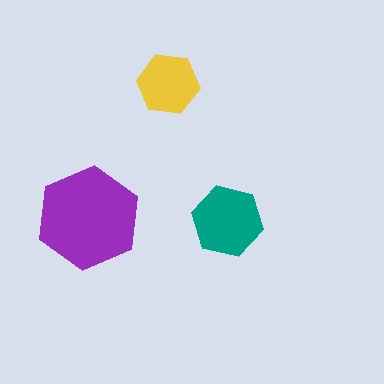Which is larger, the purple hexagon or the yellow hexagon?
The purple one.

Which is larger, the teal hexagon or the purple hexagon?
The purple one.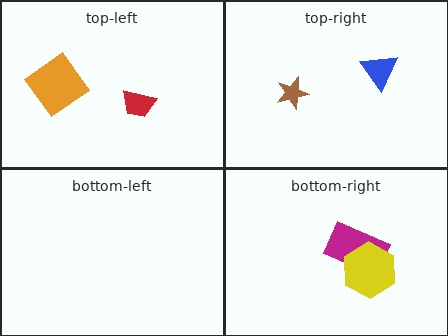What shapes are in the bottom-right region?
The magenta rectangle, the yellow hexagon.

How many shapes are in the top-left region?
2.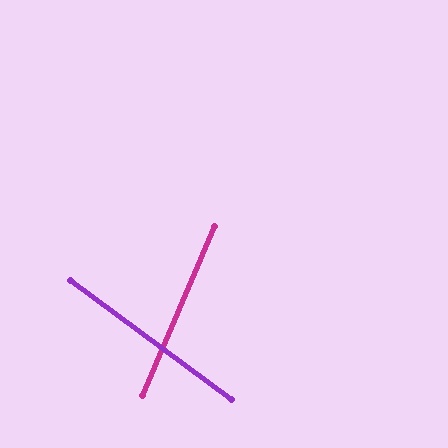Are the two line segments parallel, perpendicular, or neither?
Neither parallel nor perpendicular — they differ by about 76°.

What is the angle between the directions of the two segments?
Approximately 76 degrees.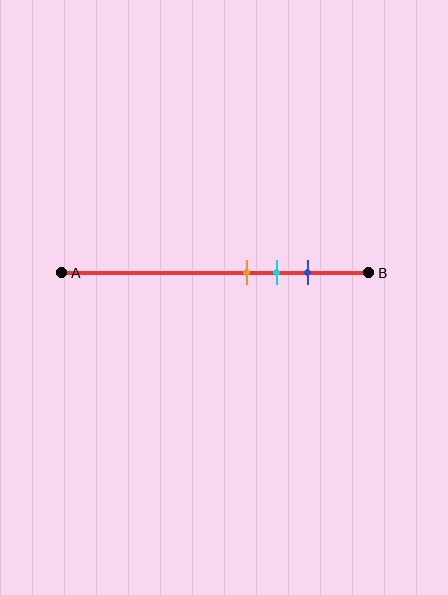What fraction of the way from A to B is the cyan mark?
The cyan mark is approximately 70% (0.7) of the way from A to B.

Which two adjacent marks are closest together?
The orange and cyan marks are the closest adjacent pair.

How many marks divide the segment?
There are 3 marks dividing the segment.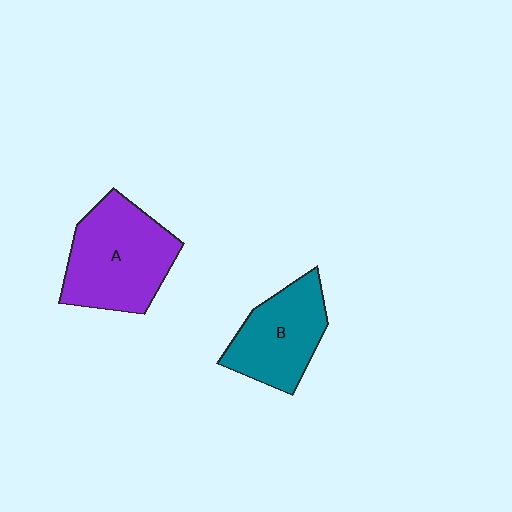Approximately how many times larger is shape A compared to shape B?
Approximately 1.3 times.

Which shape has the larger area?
Shape A (purple).